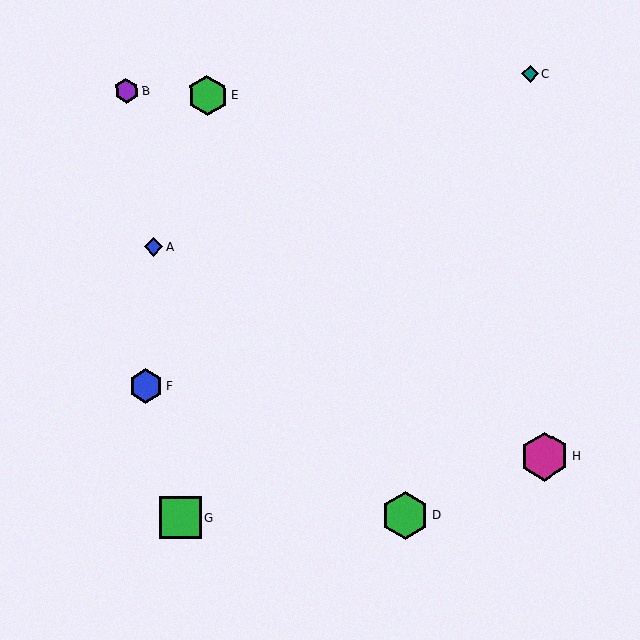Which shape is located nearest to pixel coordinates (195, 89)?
The green hexagon (labeled E) at (207, 96) is nearest to that location.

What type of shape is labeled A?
Shape A is a blue diamond.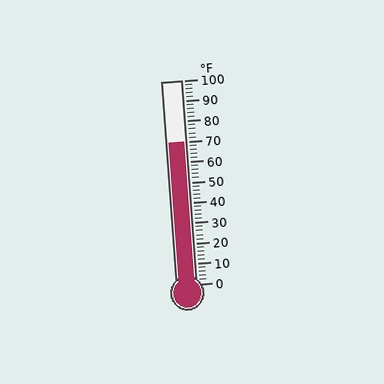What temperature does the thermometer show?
The thermometer shows approximately 70°F.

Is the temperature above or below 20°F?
The temperature is above 20°F.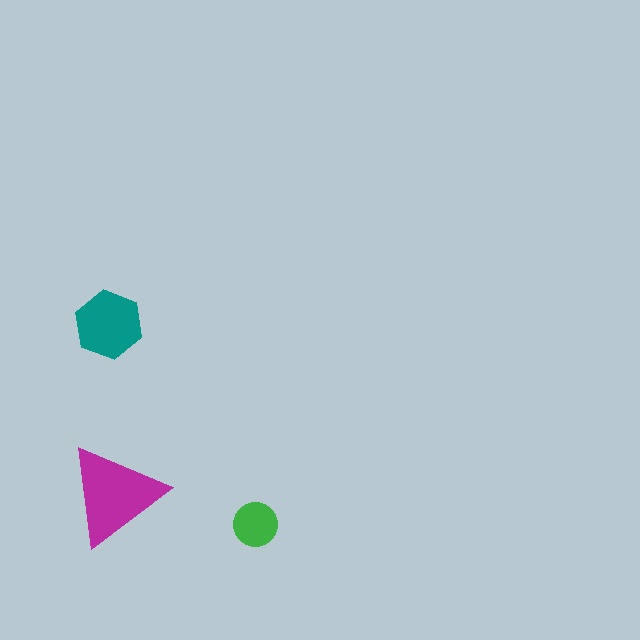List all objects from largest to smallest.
The magenta triangle, the teal hexagon, the green circle.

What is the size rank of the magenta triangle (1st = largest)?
1st.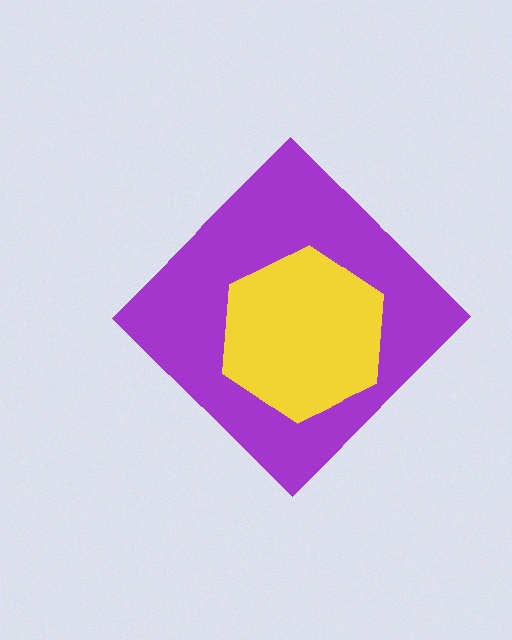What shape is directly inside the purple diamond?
The yellow hexagon.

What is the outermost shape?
The purple diamond.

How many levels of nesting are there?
2.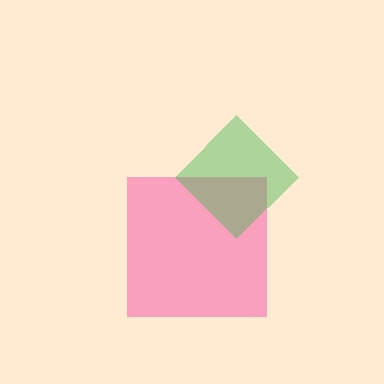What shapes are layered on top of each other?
The layered shapes are: a pink square, a green diamond.